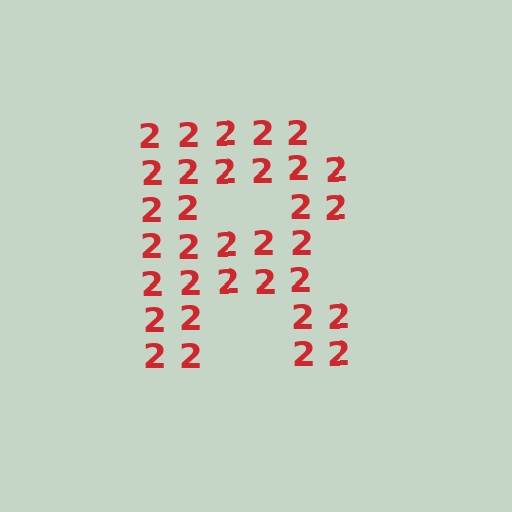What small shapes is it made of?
It is made of small digit 2's.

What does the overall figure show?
The overall figure shows the letter R.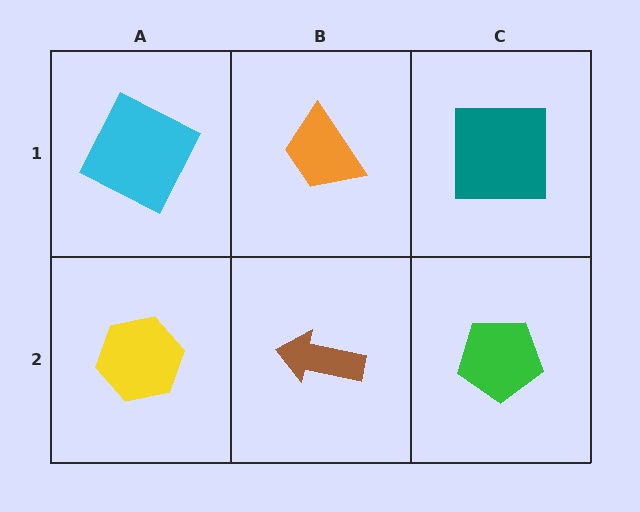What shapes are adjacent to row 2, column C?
A teal square (row 1, column C), a brown arrow (row 2, column B).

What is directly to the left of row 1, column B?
A cyan square.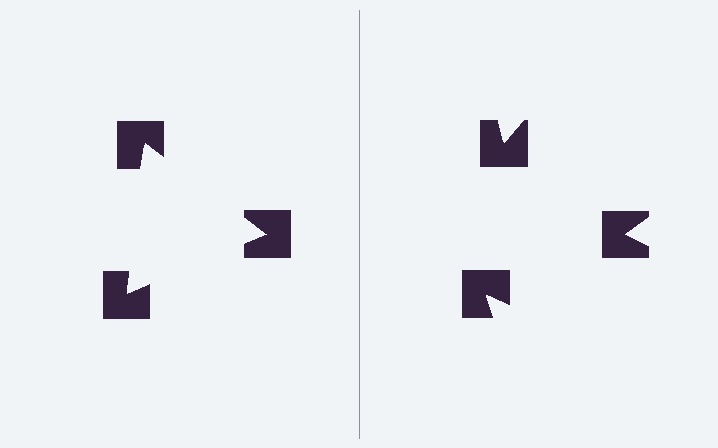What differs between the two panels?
The notched squares are positioned identically on both sides; only the wedge orientations differ. On the left they align to a triangle; on the right they are misaligned.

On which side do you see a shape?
An illusory triangle appears on the left side. On the right side the wedge cuts are rotated, so no coherent shape forms.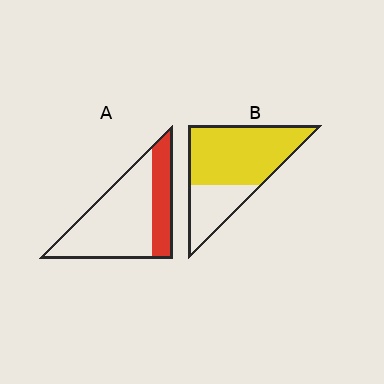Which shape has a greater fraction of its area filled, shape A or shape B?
Shape B.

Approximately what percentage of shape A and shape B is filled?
A is approximately 30% and B is approximately 70%.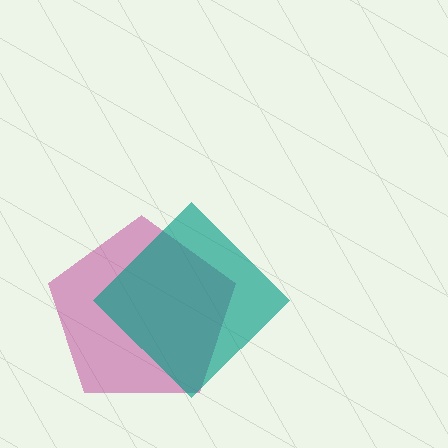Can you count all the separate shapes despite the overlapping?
Yes, there are 2 separate shapes.